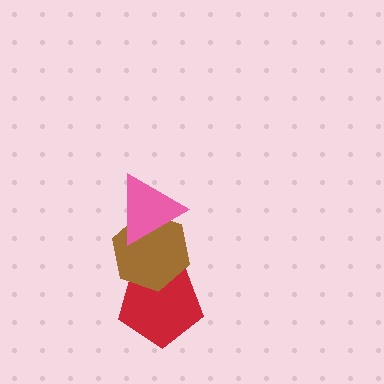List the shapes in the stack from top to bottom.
From top to bottom: the pink triangle, the brown hexagon, the red pentagon.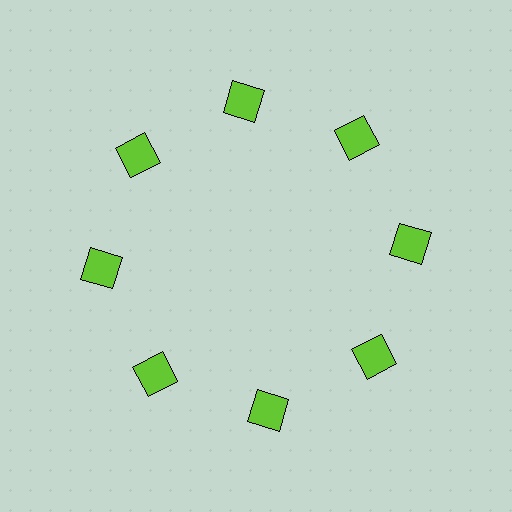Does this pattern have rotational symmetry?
Yes, this pattern has 8-fold rotational symmetry. It looks the same after rotating 45 degrees around the center.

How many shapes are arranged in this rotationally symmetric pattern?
There are 8 shapes, arranged in 8 groups of 1.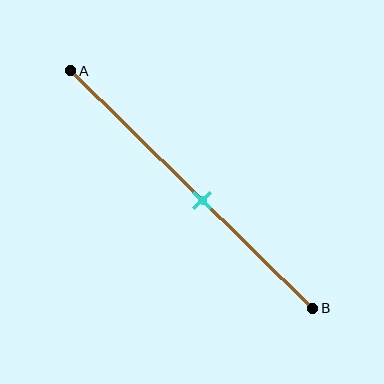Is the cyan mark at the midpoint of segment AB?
No, the mark is at about 55% from A, not at the 50% midpoint.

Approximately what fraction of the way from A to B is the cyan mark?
The cyan mark is approximately 55% of the way from A to B.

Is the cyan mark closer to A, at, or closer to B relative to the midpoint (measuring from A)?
The cyan mark is closer to point B than the midpoint of segment AB.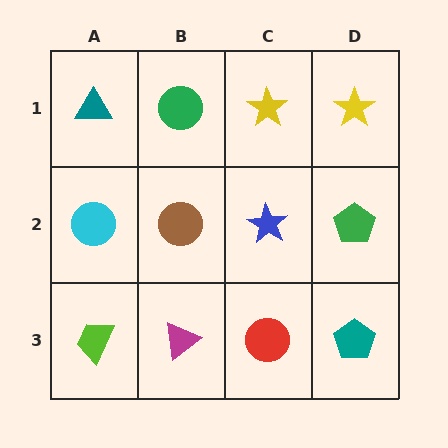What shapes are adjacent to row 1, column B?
A brown circle (row 2, column B), a teal triangle (row 1, column A), a yellow star (row 1, column C).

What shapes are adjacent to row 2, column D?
A yellow star (row 1, column D), a teal pentagon (row 3, column D), a blue star (row 2, column C).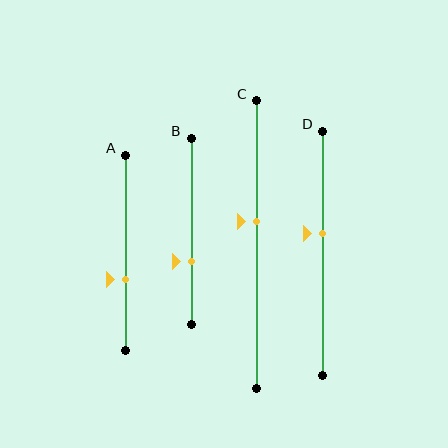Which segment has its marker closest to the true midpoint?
Segment C has its marker closest to the true midpoint.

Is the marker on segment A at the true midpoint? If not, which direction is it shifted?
No, the marker on segment A is shifted downward by about 13% of the segment length.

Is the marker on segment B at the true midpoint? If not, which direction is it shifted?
No, the marker on segment B is shifted downward by about 16% of the segment length.